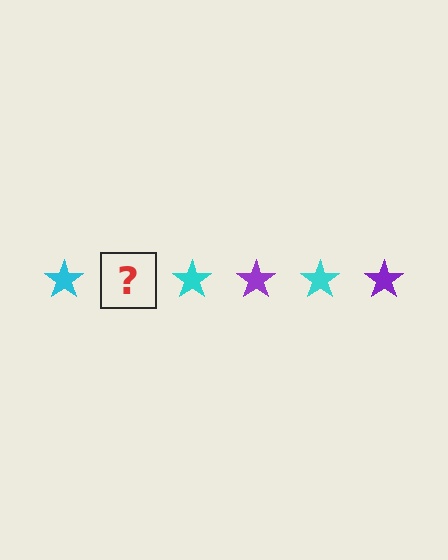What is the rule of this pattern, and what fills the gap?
The rule is that the pattern cycles through cyan, purple stars. The gap should be filled with a purple star.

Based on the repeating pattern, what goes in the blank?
The blank should be a purple star.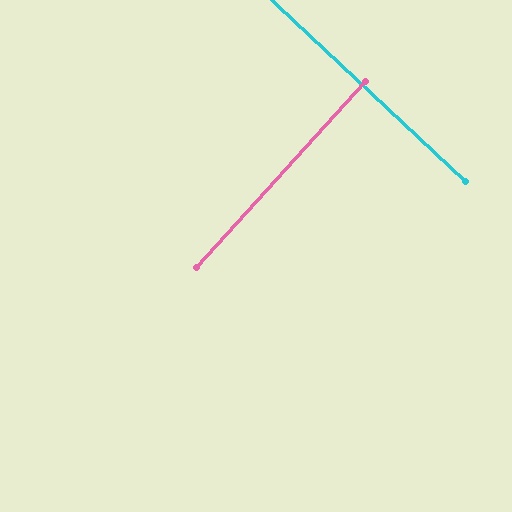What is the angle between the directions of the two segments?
Approximately 89 degrees.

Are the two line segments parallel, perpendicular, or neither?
Perpendicular — they meet at approximately 89°.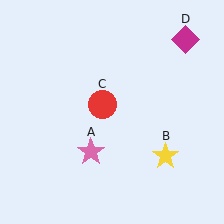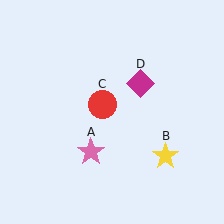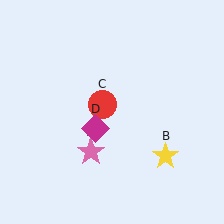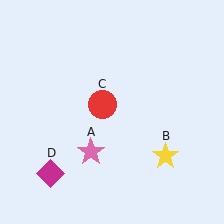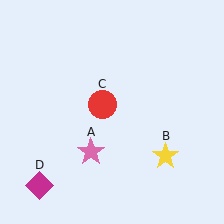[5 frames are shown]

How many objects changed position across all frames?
1 object changed position: magenta diamond (object D).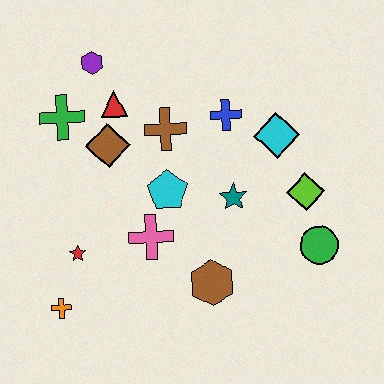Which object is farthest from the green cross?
The green circle is farthest from the green cross.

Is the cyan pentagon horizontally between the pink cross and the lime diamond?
Yes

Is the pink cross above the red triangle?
No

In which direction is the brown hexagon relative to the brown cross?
The brown hexagon is below the brown cross.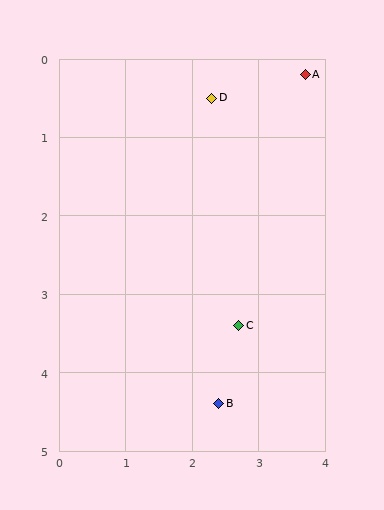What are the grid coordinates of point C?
Point C is at approximately (2.7, 3.4).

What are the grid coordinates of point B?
Point B is at approximately (2.4, 4.4).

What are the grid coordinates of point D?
Point D is at approximately (2.3, 0.5).